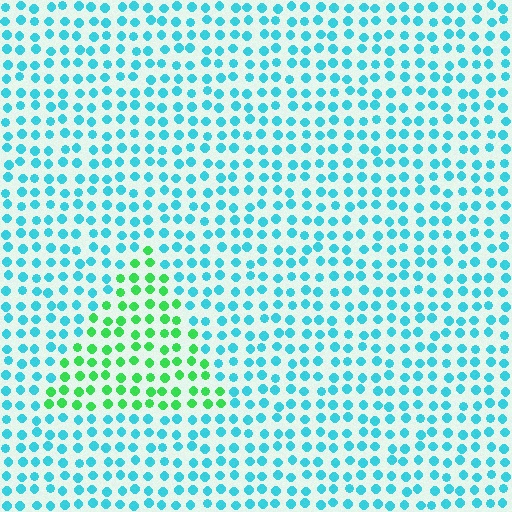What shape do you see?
I see a triangle.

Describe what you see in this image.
The image is filled with small cyan elements in a uniform arrangement. A triangle-shaped region is visible where the elements are tinted to a slightly different hue, forming a subtle color boundary.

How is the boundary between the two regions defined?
The boundary is defined purely by a slight shift in hue (about 56 degrees). Spacing, size, and orientation are identical on both sides.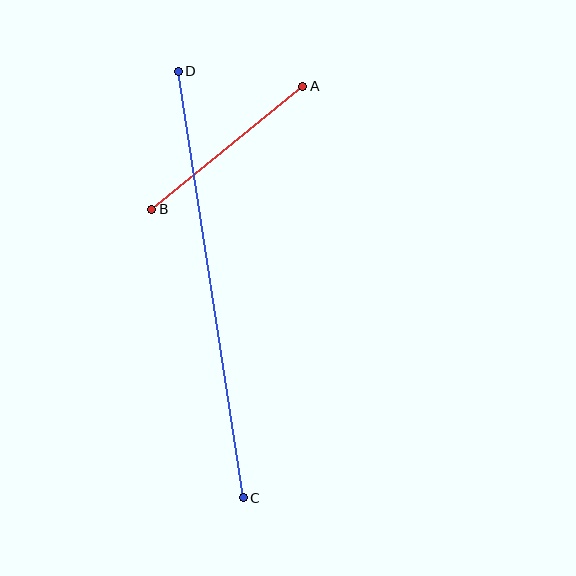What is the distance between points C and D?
The distance is approximately 431 pixels.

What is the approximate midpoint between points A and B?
The midpoint is at approximately (227, 148) pixels.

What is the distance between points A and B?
The distance is approximately 194 pixels.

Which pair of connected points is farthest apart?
Points C and D are farthest apart.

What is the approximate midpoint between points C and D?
The midpoint is at approximately (211, 284) pixels.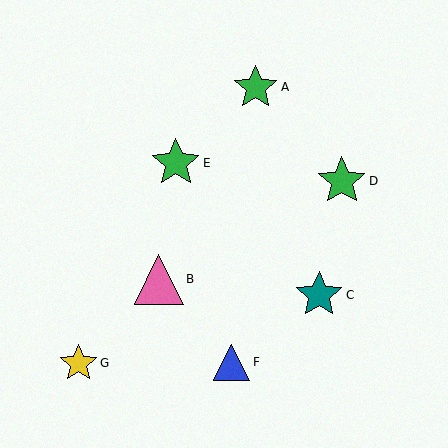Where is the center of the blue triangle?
The center of the blue triangle is at (232, 362).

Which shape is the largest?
The pink triangle (labeled B) is the largest.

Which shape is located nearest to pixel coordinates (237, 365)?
The blue triangle (labeled F) at (232, 362) is nearest to that location.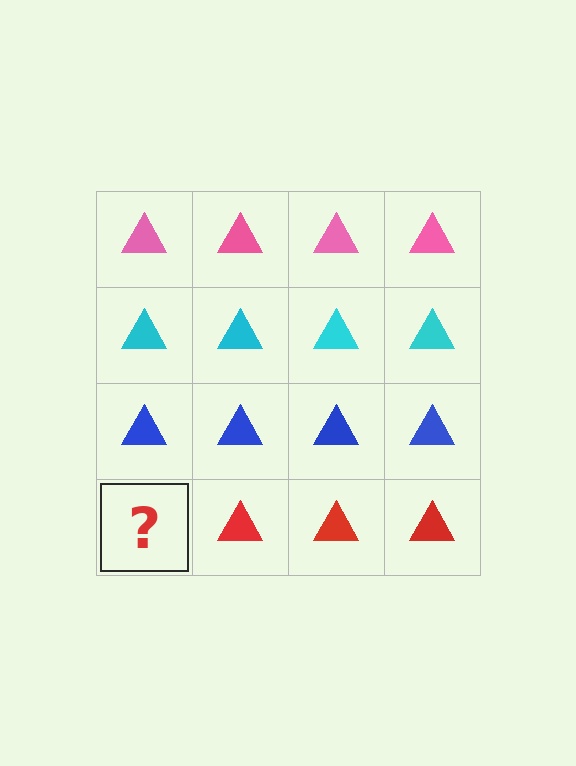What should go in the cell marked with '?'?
The missing cell should contain a red triangle.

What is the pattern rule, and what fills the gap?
The rule is that each row has a consistent color. The gap should be filled with a red triangle.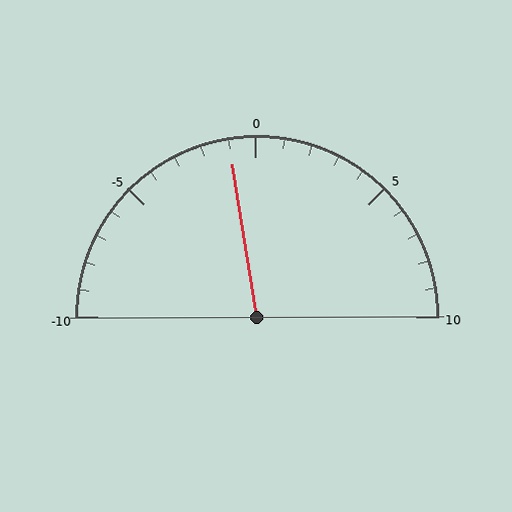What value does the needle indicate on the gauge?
The needle indicates approximately -1.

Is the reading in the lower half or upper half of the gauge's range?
The reading is in the lower half of the range (-10 to 10).